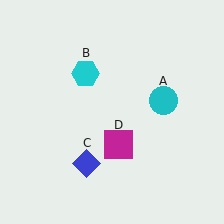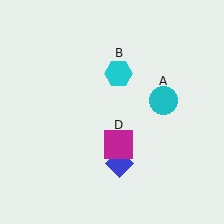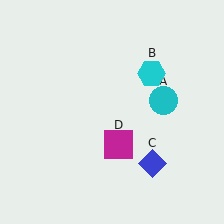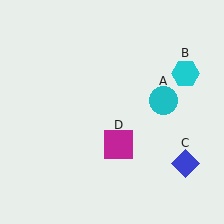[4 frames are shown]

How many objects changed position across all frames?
2 objects changed position: cyan hexagon (object B), blue diamond (object C).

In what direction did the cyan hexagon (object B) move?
The cyan hexagon (object B) moved right.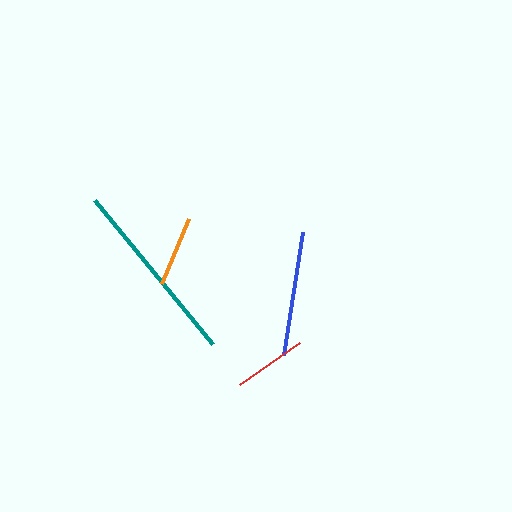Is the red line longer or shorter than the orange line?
The red line is longer than the orange line.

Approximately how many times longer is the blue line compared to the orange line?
The blue line is approximately 1.8 times the length of the orange line.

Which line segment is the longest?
The teal line is the longest at approximately 186 pixels.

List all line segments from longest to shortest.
From longest to shortest: teal, blue, red, orange.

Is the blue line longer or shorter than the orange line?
The blue line is longer than the orange line.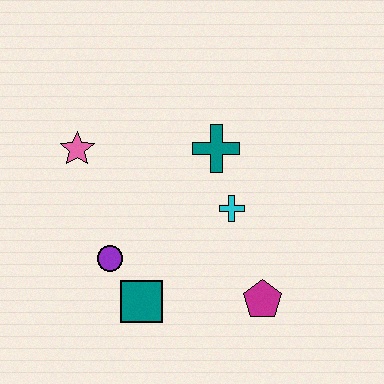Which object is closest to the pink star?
The purple circle is closest to the pink star.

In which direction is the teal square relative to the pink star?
The teal square is below the pink star.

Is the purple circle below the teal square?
No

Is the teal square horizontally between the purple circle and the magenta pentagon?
Yes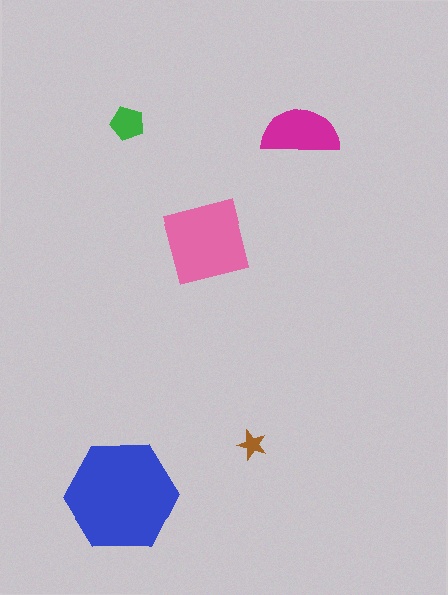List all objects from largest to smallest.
The blue hexagon, the pink square, the magenta semicircle, the green pentagon, the brown star.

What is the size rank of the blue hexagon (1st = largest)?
1st.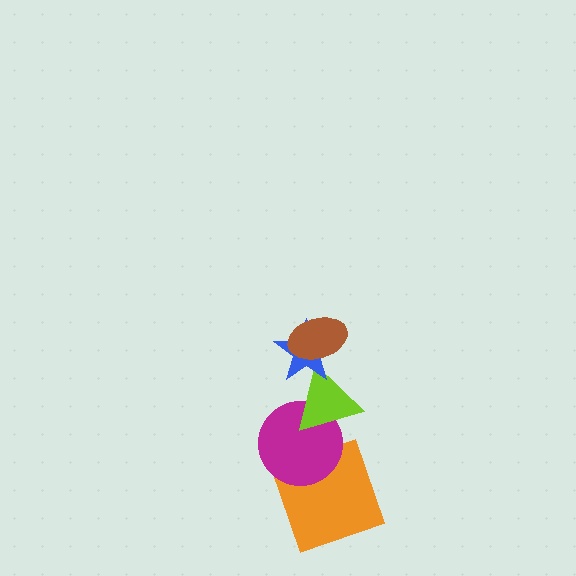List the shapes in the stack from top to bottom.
From top to bottom: the brown ellipse, the blue star, the lime triangle, the magenta circle, the orange square.